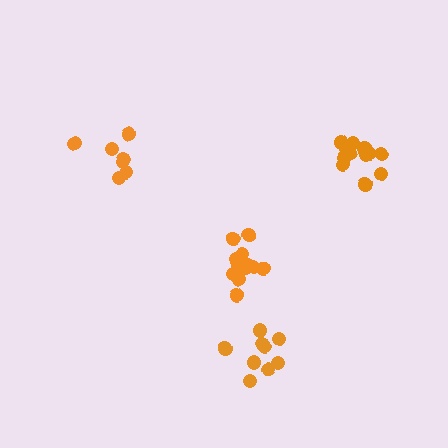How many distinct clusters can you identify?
There are 4 distinct clusters.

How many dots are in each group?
Group 1: 13 dots, Group 2: 7 dots, Group 3: 13 dots, Group 4: 9 dots (42 total).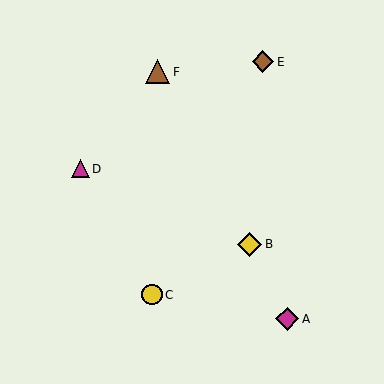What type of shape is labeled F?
Shape F is a brown triangle.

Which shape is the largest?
The yellow diamond (labeled B) is the largest.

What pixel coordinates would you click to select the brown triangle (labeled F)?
Click at (158, 72) to select the brown triangle F.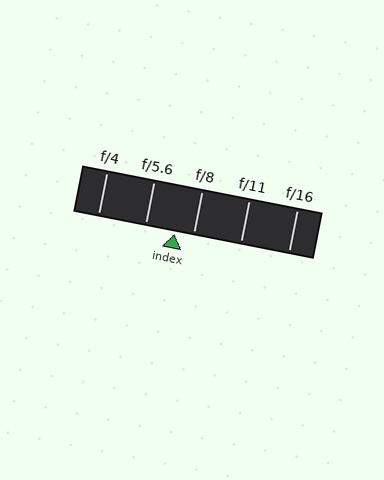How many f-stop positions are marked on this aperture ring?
There are 5 f-stop positions marked.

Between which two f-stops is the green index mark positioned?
The index mark is between f/5.6 and f/8.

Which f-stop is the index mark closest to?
The index mark is closest to f/8.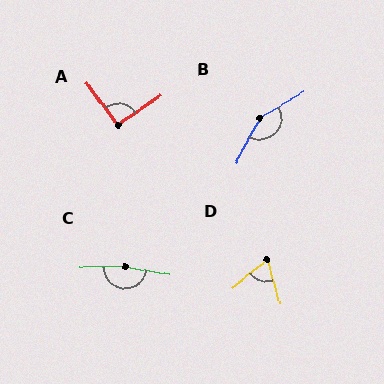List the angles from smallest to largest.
D (67°), A (93°), B (149°), C (169°).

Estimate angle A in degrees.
Approximately 93 degrees.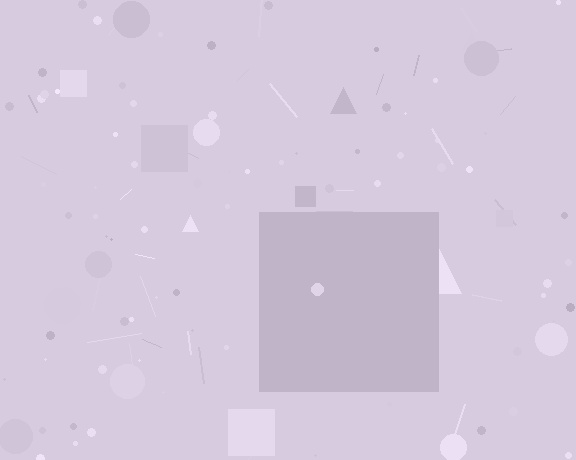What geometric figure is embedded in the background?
A square is embedded in the background.